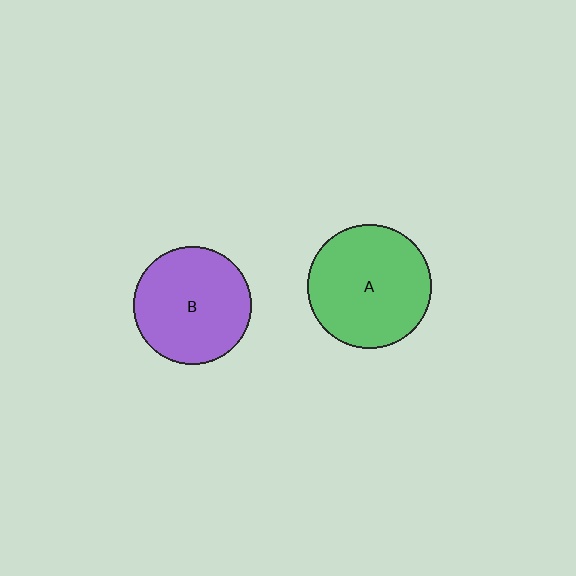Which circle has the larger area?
Circle A (green).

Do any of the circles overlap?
No, none of the circles overlap.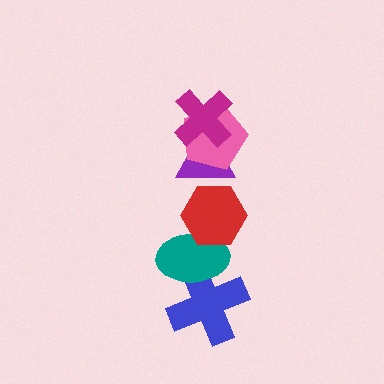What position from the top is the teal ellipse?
The teal ellipse is 5th from the top.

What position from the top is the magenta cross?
The magenta cross is 1st from the top.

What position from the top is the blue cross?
The blue cross is 6th from the top.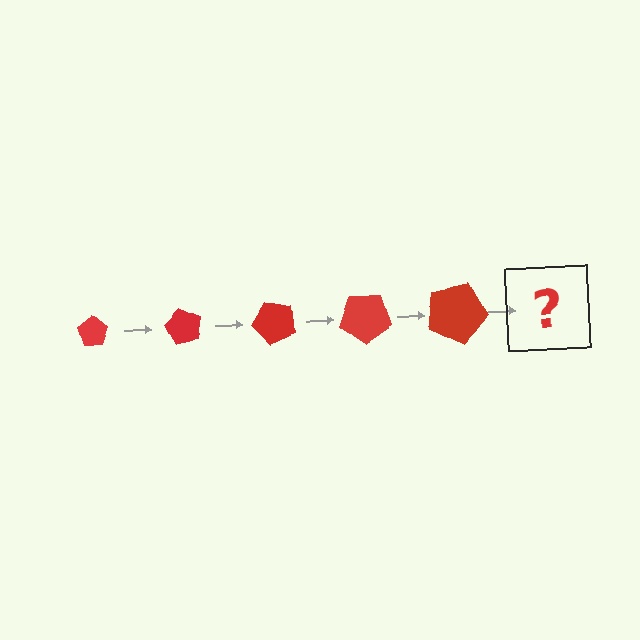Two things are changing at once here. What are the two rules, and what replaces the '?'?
The two rules are that the pentagon grows larger each step and it rotates 60 degrees each step. The '?' should be a pentagon, larger than the previous one and rotated 300 degrees from the start.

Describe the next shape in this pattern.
It should be a pentagon, larger than the previous one and rotated 300 degrees from the start.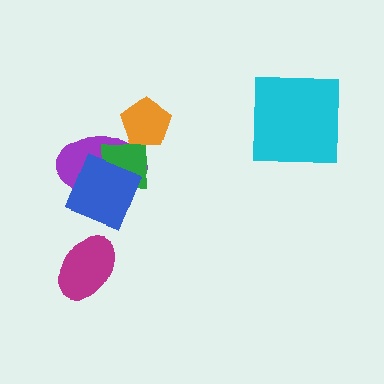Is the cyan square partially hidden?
No, no other shape covers it.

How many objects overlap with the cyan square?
0 objects overlap with the cyan square.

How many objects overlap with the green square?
3 objects overlap with the green square.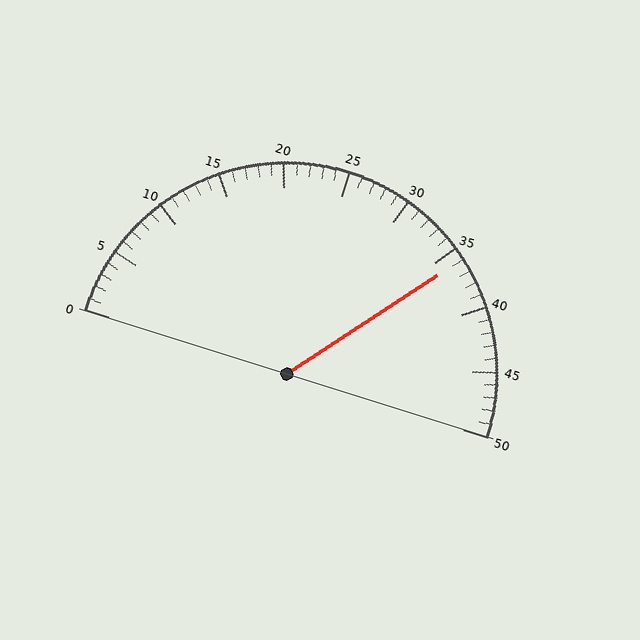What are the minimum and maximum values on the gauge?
The gauge ranges from 0 to 50.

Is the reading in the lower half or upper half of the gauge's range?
The reading is in the upper half of the range (0 to 50).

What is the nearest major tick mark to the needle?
The nearest major tick mark is 35.